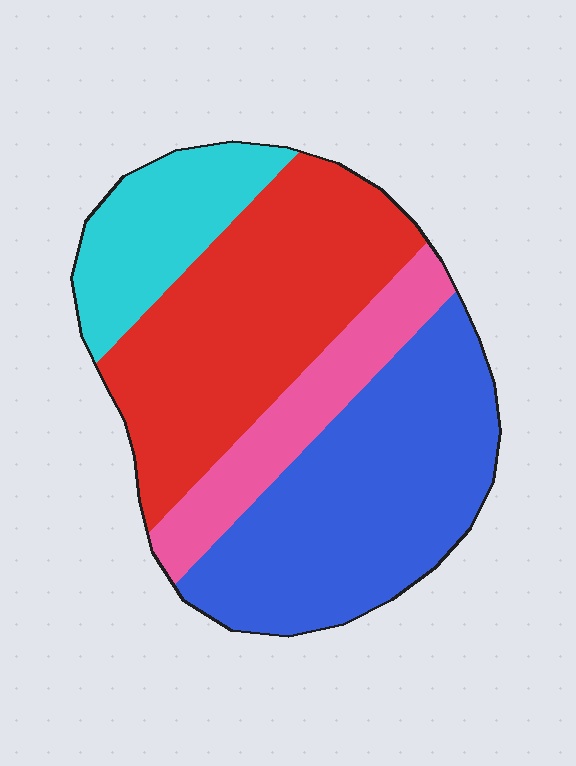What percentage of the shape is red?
Red takes up about one third (1/3) of the shape.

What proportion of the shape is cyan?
Cyan covers roughly 15% of the shape.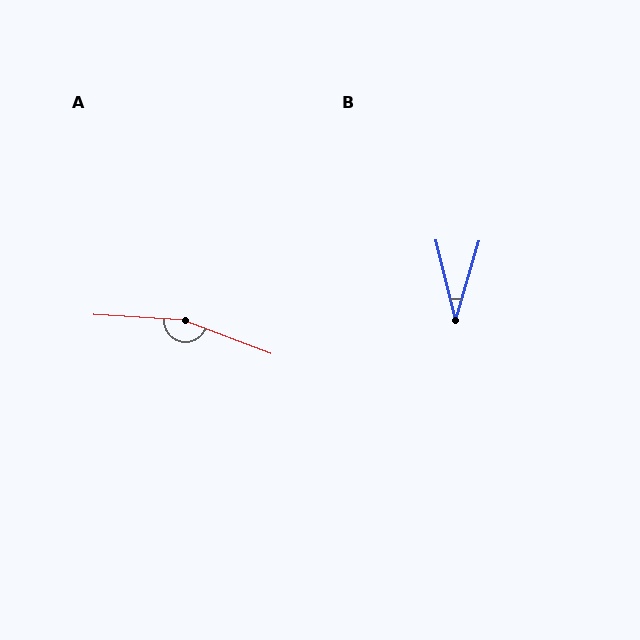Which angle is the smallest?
B, at approximately 30 degrees.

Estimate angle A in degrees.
Approximately 163 degrees.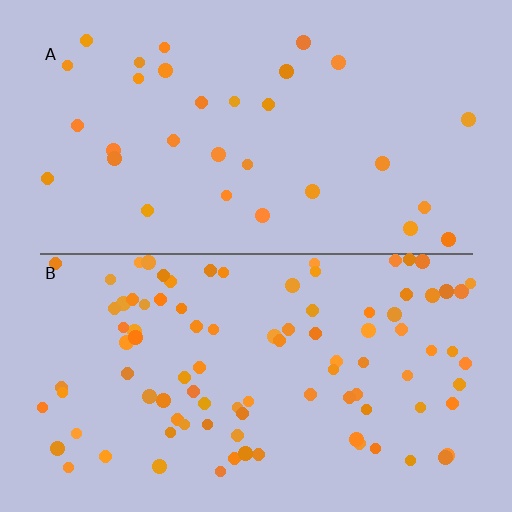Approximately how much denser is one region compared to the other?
Approximately 3.0× — region B over region A.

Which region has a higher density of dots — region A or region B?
B (the bottom).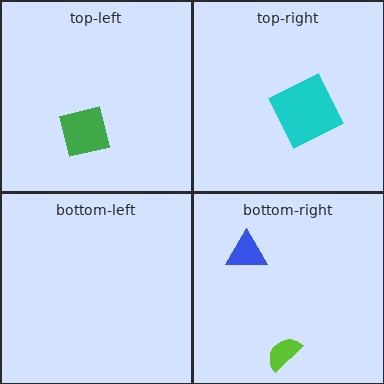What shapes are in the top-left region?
The green square.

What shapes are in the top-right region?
The cyan square.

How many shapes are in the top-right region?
1.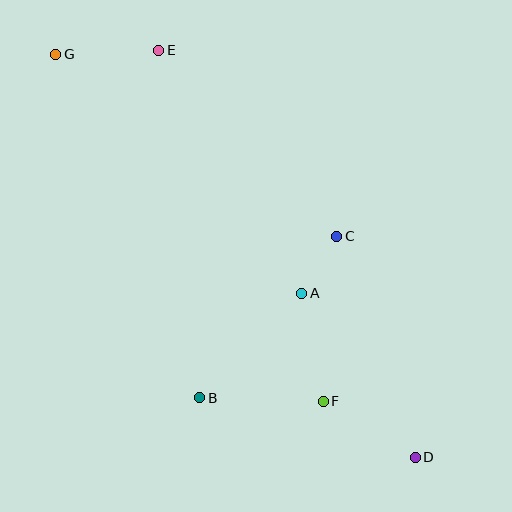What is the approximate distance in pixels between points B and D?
The distance between B and D is approximately 224 pixels.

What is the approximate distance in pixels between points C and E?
The distance between C and E is approximately 258 pixels.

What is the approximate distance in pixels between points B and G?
The distance between B and G is approximately 373 pixels.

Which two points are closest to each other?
Points A and C are closest to each other.